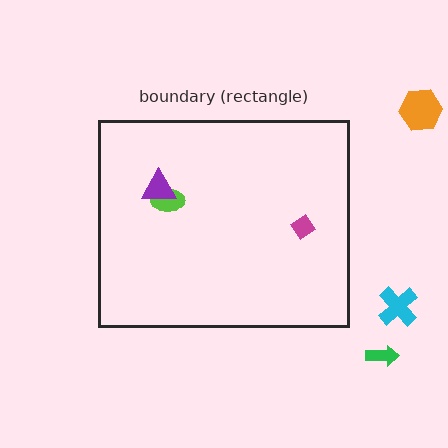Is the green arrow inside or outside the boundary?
Outside.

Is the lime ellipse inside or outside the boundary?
Inside.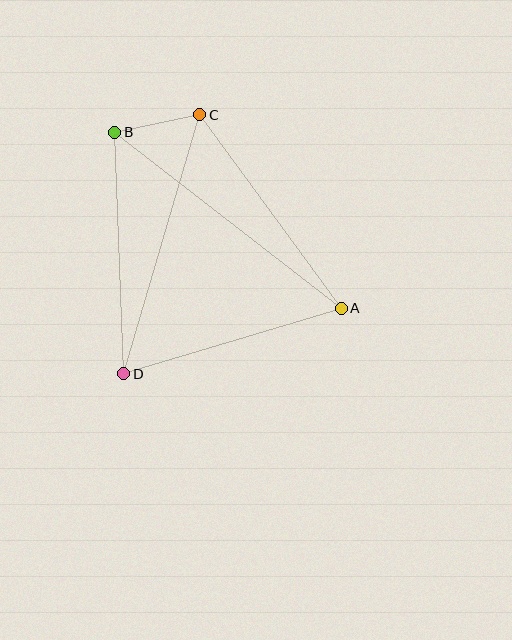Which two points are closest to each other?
Points B and C are closest to each other.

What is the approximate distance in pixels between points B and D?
The distance between B and D is approximately 242 pixels.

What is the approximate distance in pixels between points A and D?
The distance between A and D is approximately 227 pixels.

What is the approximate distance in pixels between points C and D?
The distance between C and D is approximately 270 pixels.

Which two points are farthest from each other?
Points A and B are farthest from each other.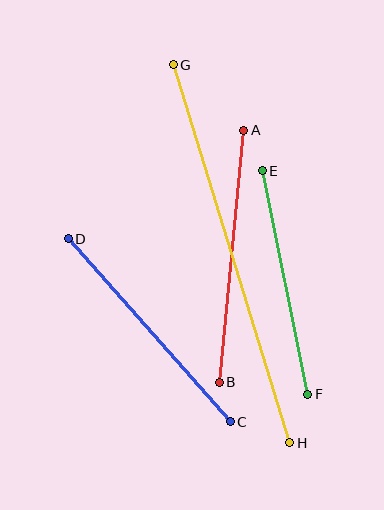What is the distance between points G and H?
The distance is approximately 395 pixels.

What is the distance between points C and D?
The distance is approximately 244 pixels.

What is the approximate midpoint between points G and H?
The midpoint is at approximately (231, 254) pixels.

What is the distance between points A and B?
The distance is approximately 253 pixels.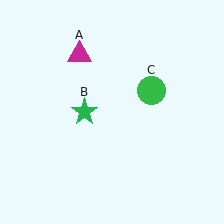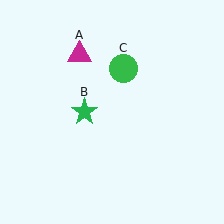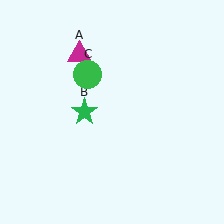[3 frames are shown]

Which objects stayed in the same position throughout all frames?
Magenta triangle (object A) and green star (object B) remained stationary.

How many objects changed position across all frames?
1 object changed position: green circle (object C).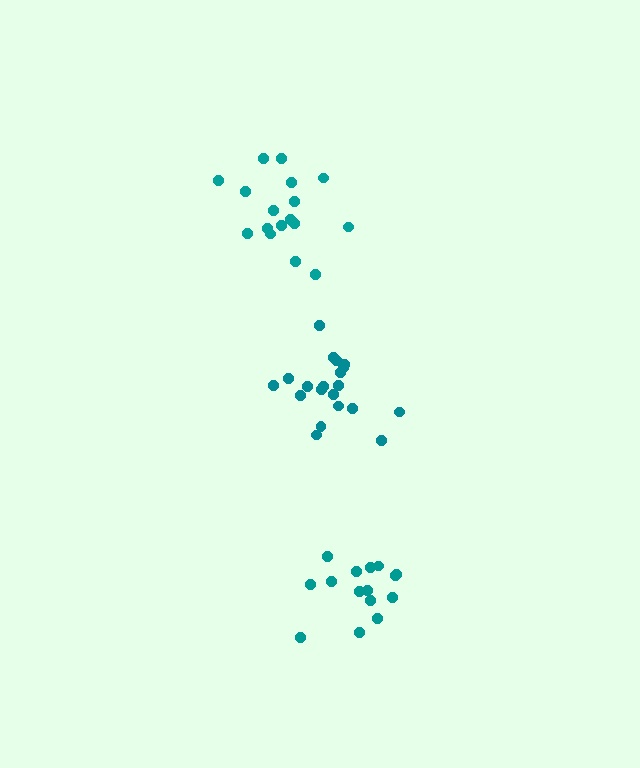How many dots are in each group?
Group 1: 17 dots, Group 2: 20 dots, Group 3: 15 dots (52 total).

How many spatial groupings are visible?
There are 3 spatial groupings.